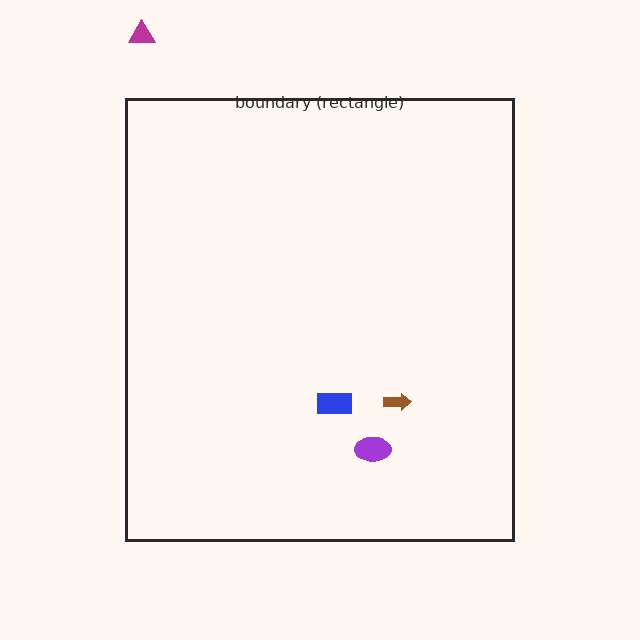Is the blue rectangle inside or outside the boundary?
Inside.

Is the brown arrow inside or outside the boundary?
Inside.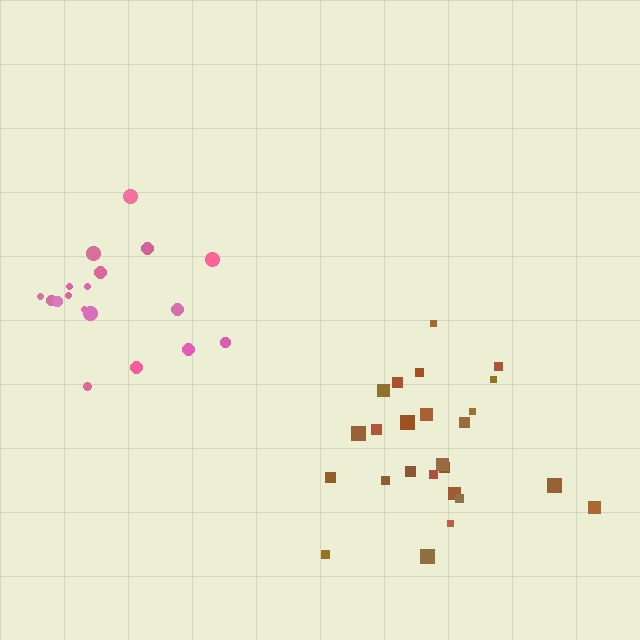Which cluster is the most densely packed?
Brown.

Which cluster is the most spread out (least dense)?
Pink.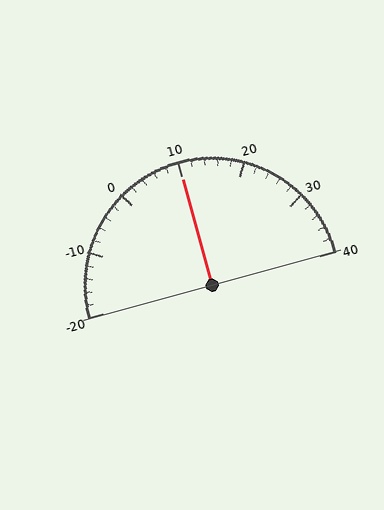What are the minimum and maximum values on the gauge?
The gauge ranges from -20 to 40.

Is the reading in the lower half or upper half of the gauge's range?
The reading is in the upper half of the range (-20 to 40).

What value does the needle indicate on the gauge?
The needle indicates approximately 10.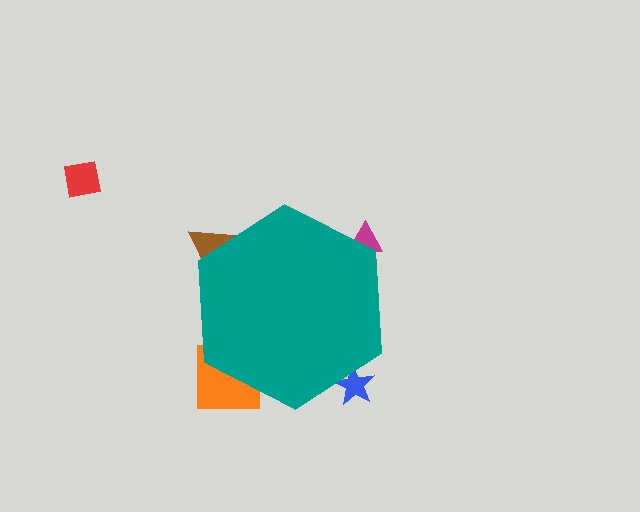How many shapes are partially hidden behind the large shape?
4 shapes are partially hidden.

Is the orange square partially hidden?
Yes, the orange square is partially hidden behind the teal hexagon.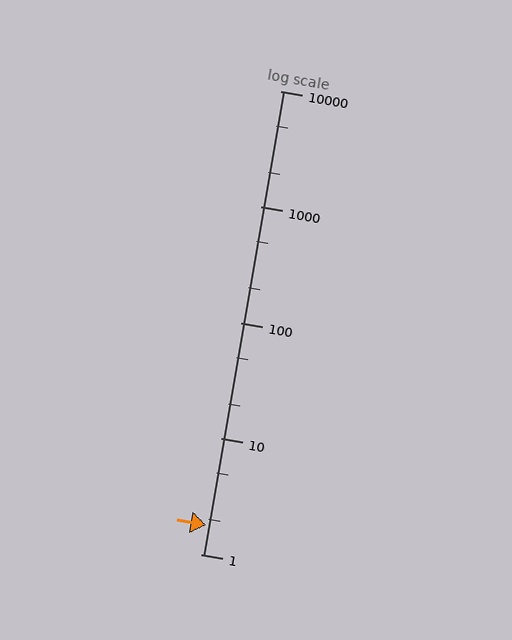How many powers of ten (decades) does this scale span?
The scale spans 4 decades, from 1 to 10000.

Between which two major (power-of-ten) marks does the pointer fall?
The pointer is between 1 and 10.